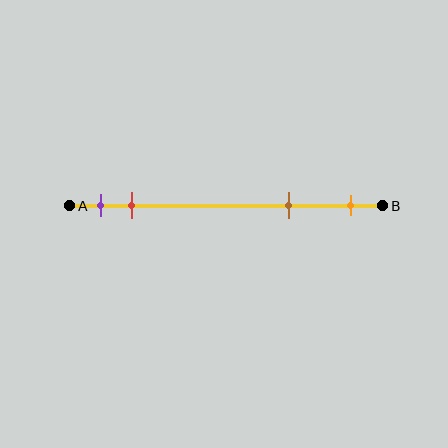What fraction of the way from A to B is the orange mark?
The orange mark is approximately 90% (0.9) of the way from A to B.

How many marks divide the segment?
There are 4 marks dividing the segment.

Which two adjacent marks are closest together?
The purple and red marks are the closest adjacent pair.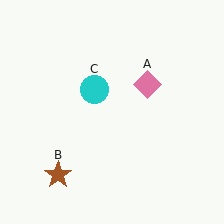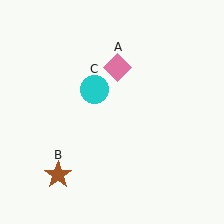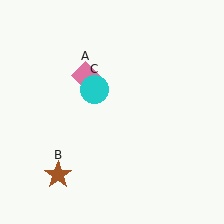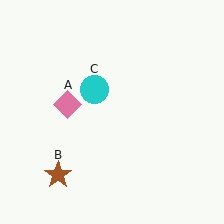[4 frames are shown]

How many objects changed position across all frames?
1 object changed position: pink diamond (object A).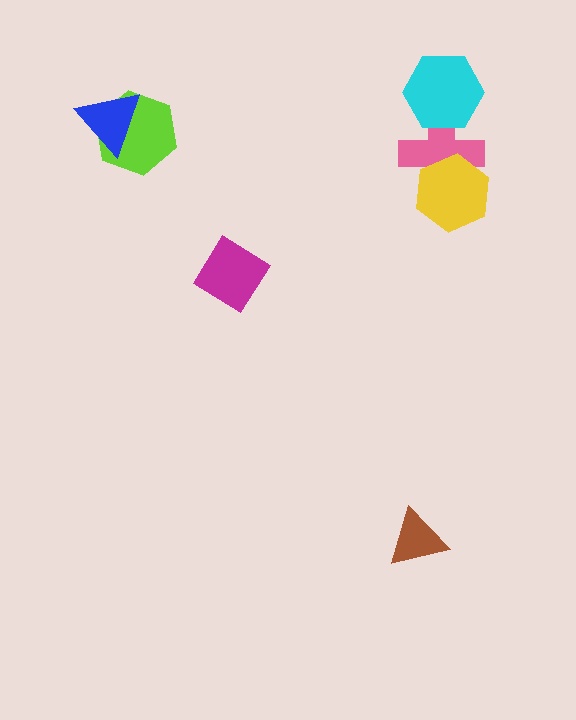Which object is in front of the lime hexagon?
The blue triangle is in front of the lime hexagon.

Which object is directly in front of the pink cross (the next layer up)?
The yellow hexagon is directly in front of the pink cross.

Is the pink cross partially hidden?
Yes, it is partially covered by another shape.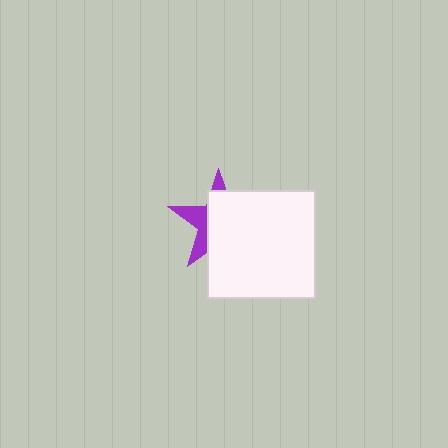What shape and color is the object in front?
The object in front is a white square.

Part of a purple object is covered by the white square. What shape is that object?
It is a star.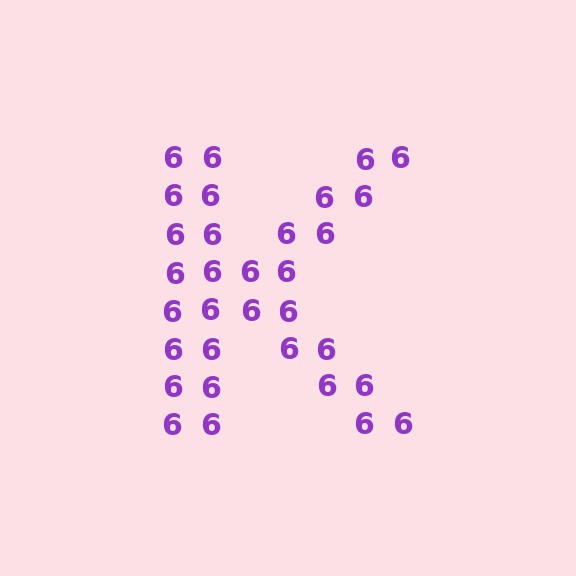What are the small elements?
The small elements are digit 6's.